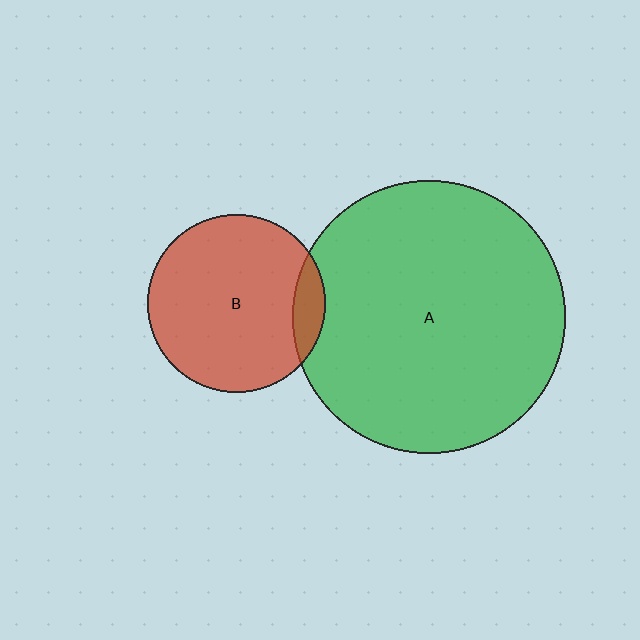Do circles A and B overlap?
Yes.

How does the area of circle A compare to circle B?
Approximately 2.3 times.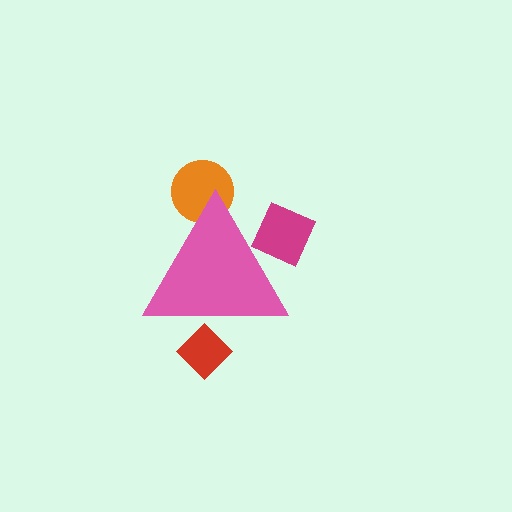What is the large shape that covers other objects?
A pink triangle.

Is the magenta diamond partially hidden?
Yes, the magenta diamond is partially hidden behind the pink triangle.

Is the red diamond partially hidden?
Yes, the red diamond is partially hidden behind the pink triangle.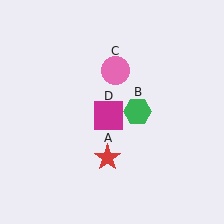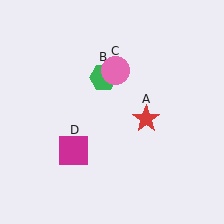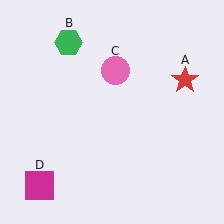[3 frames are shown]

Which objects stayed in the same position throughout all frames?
Pink circle (object C) remained stationary.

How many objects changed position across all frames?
3 objects changed position: red star (object A), green hexagon (object B), magenta square (object D).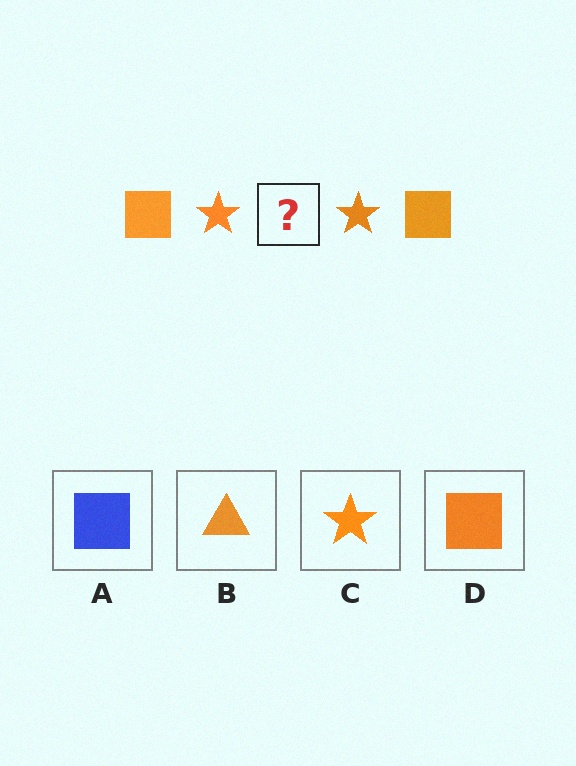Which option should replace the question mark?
Option D.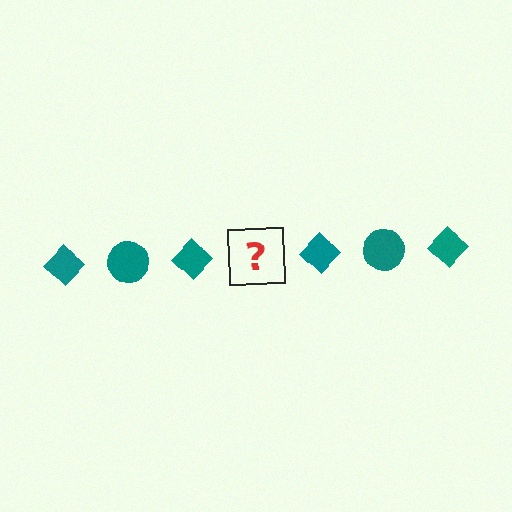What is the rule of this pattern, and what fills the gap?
The rule is that the pattern cycles through diamond, circle shapes in teal. The gap should be filled with a teal circle.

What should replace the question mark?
The question mark should be replaced with a teal circle.